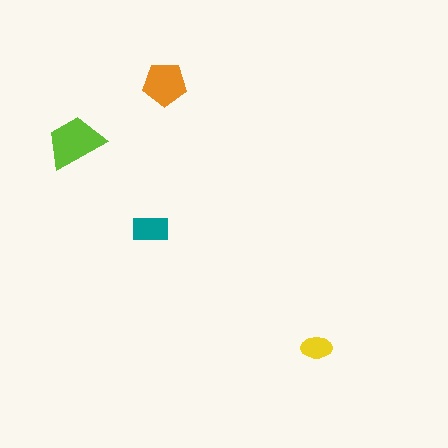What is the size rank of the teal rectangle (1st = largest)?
3rd.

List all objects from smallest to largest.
The yellow ellipse, the teal rectangle, the orange pentagon, the lime trapezoid.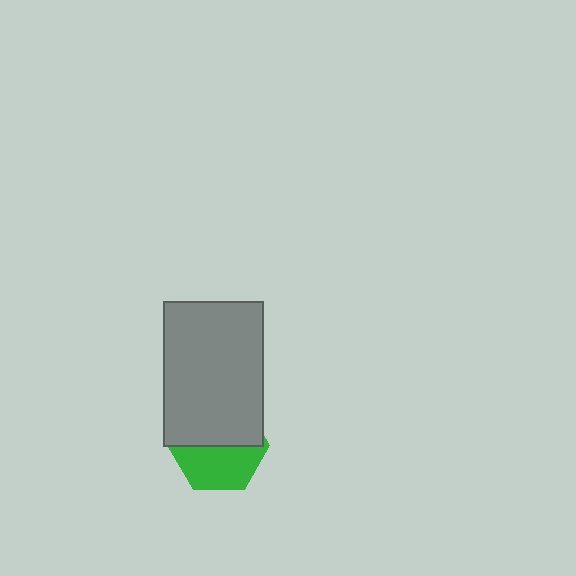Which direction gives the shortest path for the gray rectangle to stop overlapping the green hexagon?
Moving up gives the shortest separation.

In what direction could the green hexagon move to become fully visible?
The green hexagon could move down. That would shift it out from behind the gray rectangle entirely.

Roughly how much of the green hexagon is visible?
About half of it is visible (roughly 48%).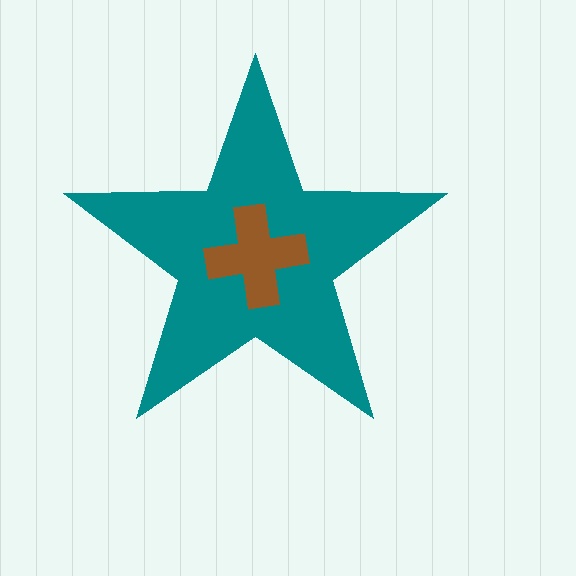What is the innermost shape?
The brown cross.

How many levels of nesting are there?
2.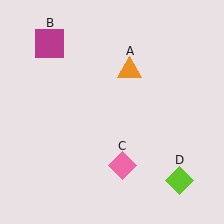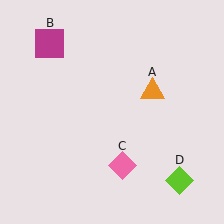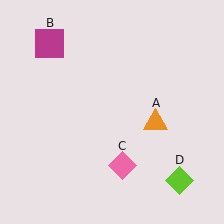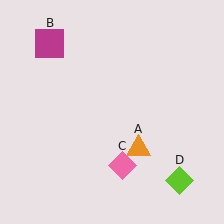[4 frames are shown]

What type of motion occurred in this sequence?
The orange triangle (object A) rotated clockwise around the center of the scene.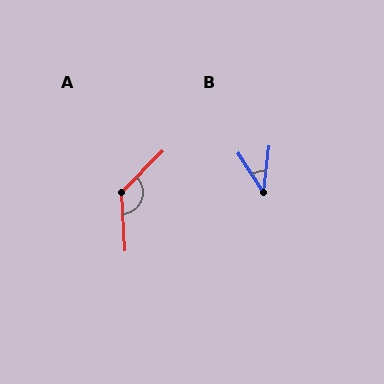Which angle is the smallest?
B, at approximately 40 degrees.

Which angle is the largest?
A, at approximately 131 degrees.